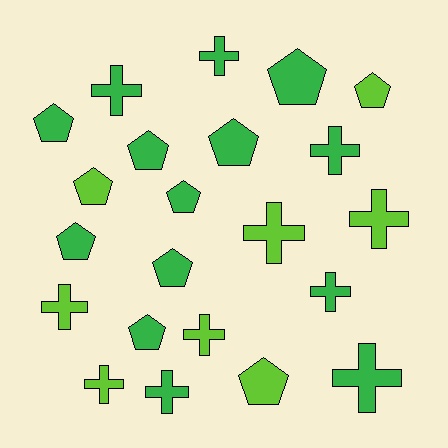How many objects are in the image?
There are 22 objects.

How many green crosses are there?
There are 6 green crosses.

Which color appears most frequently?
Green, with 14 objects.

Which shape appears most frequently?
Pentagon, with 11 objects.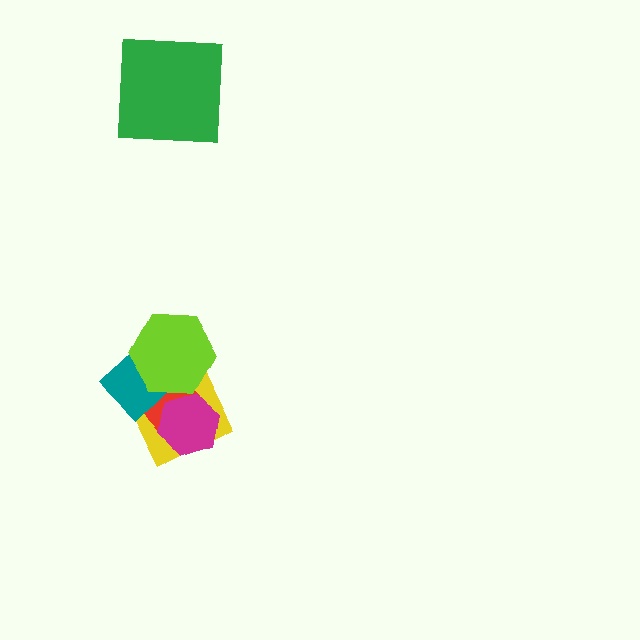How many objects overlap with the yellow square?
4 objects overlap with the yellow square.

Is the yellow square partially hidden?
Yes, it is partially covered by another shape.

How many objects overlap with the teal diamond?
3 objects overlap with the teal diamond.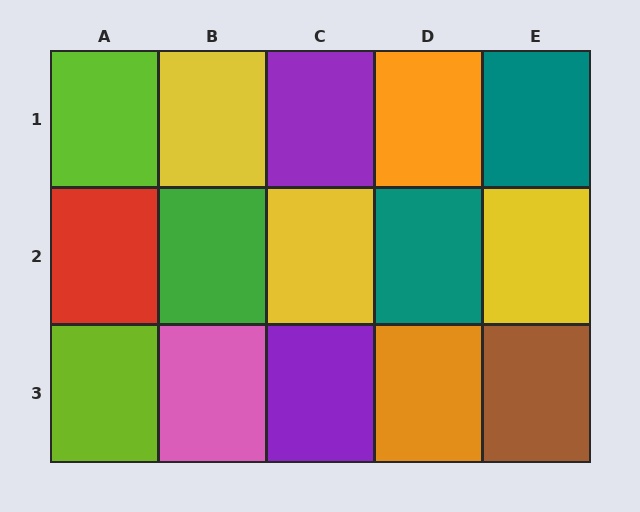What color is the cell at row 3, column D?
Orange.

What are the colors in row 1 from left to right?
Lime, yellow, purple, orange, teal.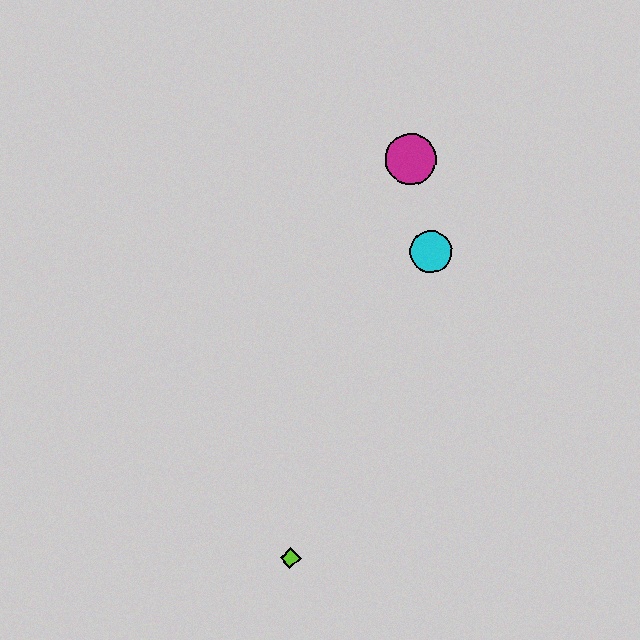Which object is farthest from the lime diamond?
The magenta circle is farthest from the lime diamond.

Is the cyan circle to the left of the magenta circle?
No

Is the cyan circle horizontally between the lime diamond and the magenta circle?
No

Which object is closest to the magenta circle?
The cyan circle is closest to the magenta circle.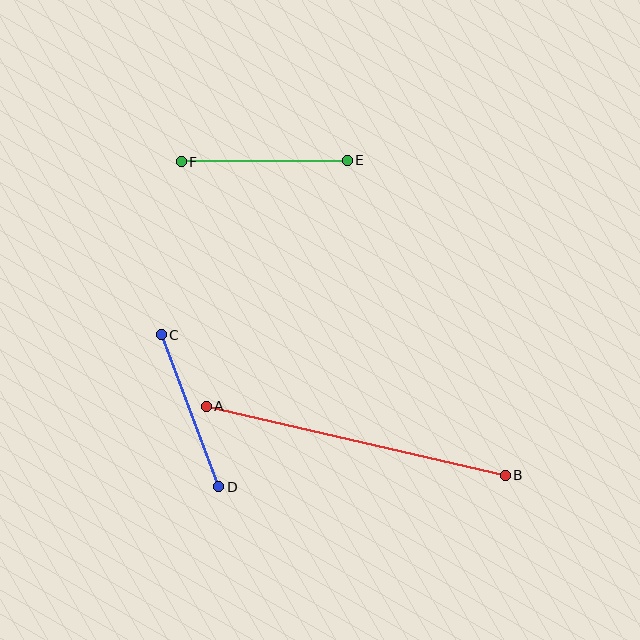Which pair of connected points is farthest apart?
Points A and B are farthest apart.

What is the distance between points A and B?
The distance is approximately 307 pixels.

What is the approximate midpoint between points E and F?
The midpoint is at approximately (264, 161) pixels.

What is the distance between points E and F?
The distance is approximately 166 pixels.